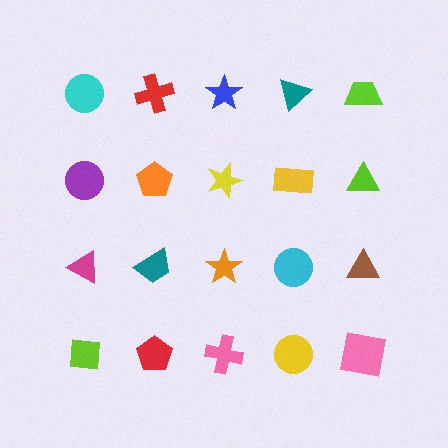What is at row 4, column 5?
A pink square.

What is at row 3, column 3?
An orange star.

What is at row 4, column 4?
A yellow circle.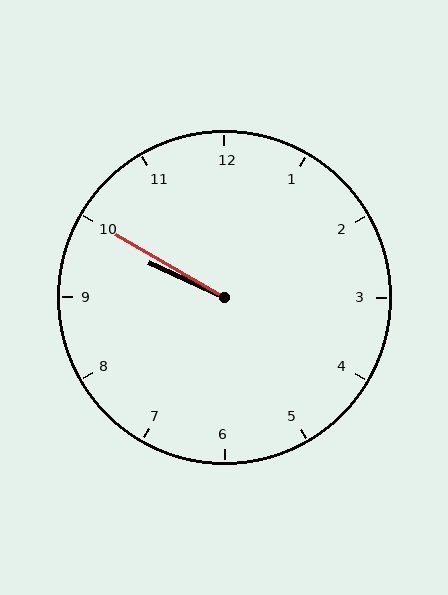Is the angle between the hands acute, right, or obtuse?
It is acute.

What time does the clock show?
9:50.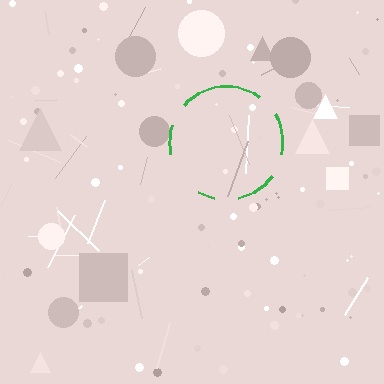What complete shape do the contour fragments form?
The contour fragments form a circle.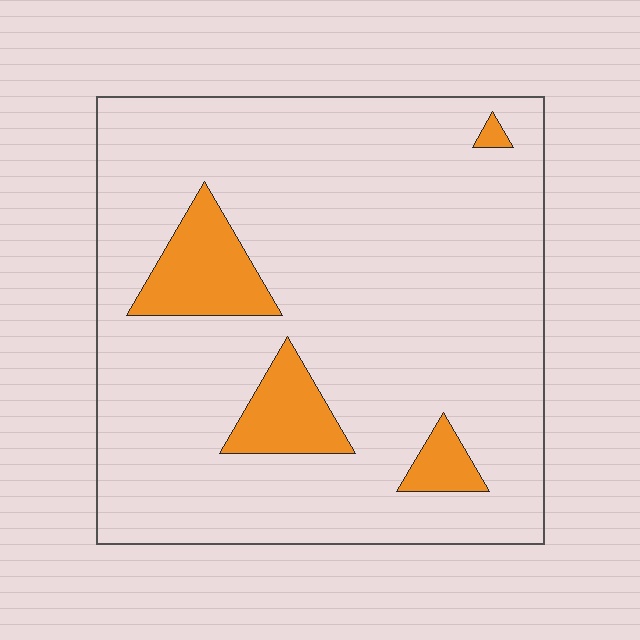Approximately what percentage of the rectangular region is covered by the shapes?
Approximately 10%.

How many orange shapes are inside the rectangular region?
4.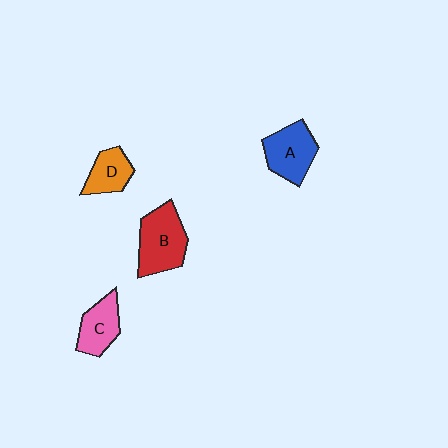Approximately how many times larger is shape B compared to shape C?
Approximately 1.5 times.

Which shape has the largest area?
Shape B (red).